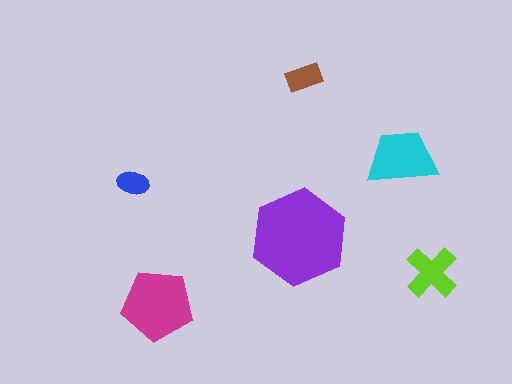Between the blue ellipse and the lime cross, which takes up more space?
The lime cross.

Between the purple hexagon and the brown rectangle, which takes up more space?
The purple hexagon.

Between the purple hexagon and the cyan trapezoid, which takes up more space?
The purple hexagon.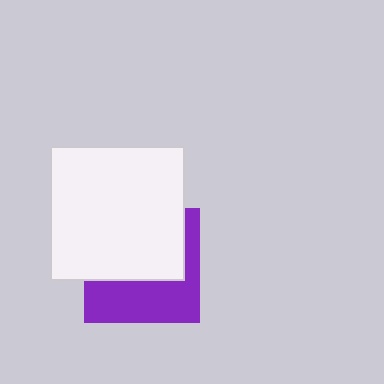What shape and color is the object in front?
The object in front is a white square.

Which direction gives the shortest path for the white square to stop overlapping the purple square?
Moving up gives the shortest separation.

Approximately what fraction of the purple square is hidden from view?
Roughly 56% of the purple square is hidden behind the white square.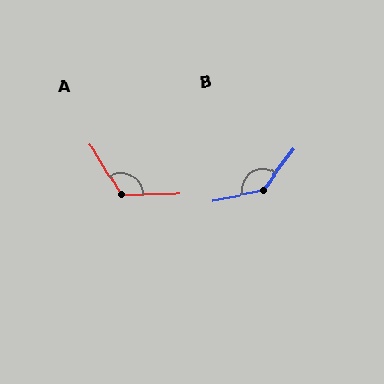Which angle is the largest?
B, at approximately 138 degrees.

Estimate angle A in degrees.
Approximately 120 degrees.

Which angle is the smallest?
A, at approximately 120 degrees.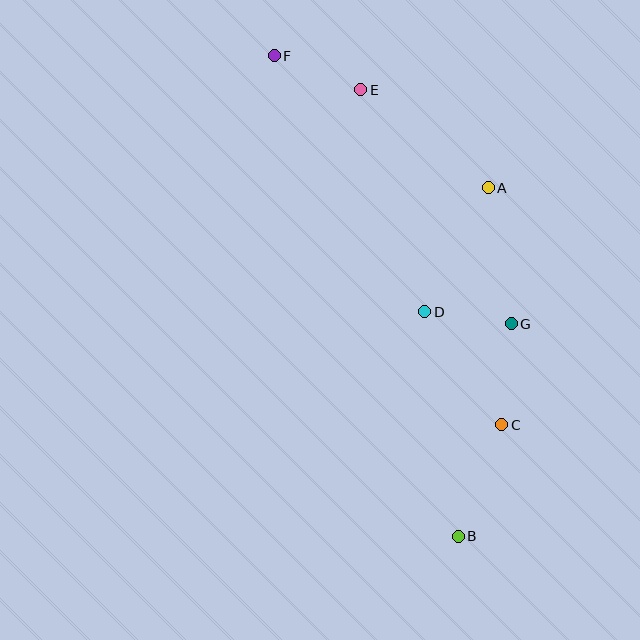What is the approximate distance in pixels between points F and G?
The distance between F and G is approximately 358 pixels.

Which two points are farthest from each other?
Points B and F are farthest from each other.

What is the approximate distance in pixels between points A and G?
The distance between A and G is approximately 138 pixels.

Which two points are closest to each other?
Points D and G are closest to each other.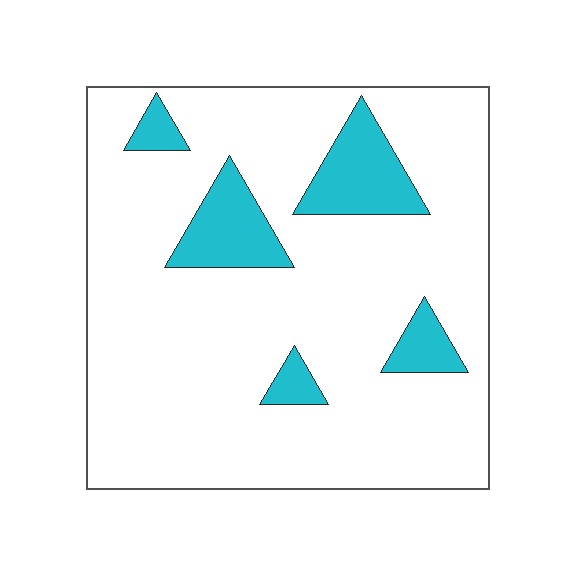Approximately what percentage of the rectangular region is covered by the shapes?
Approximately 15%.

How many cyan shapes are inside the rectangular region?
5.